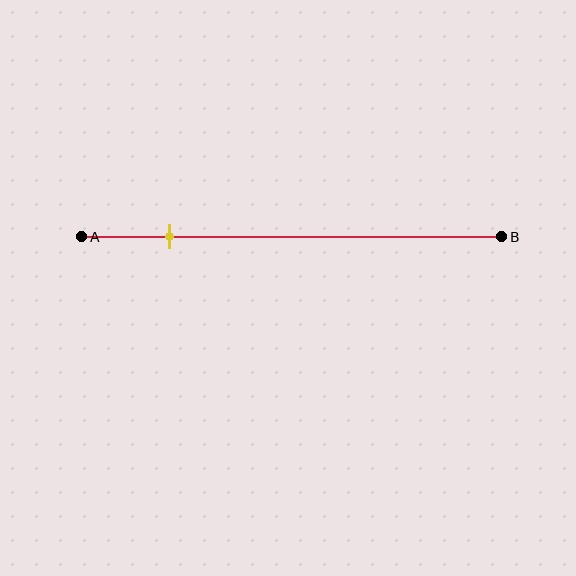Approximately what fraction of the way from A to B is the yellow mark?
The yellow mark is approximately 20% of the way from A to B.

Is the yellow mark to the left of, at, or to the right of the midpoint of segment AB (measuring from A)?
The yellow mark is to the left of the midpoint of segment AB.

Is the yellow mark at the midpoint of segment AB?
No, the mark is at about 20% from A, not at the 50% midpoint.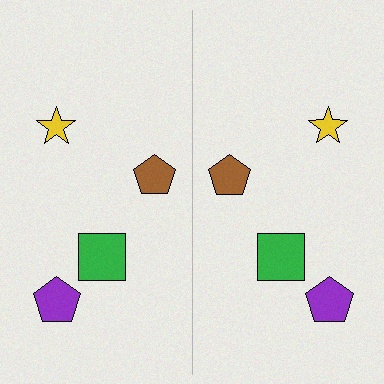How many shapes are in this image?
There are 8 shapes in this image.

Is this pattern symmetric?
Yes, this pattern has bilateral (reflection) symmetry.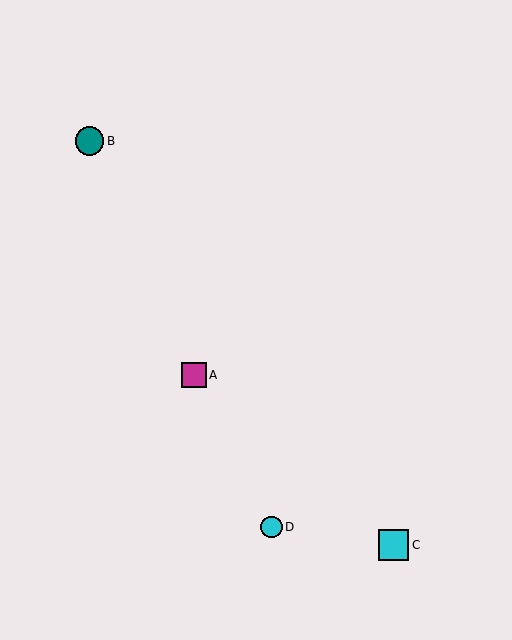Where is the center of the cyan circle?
The center of the cyan circle is at (271, 527).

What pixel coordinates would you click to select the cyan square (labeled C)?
Click at (394, 545) to select the cyan square C.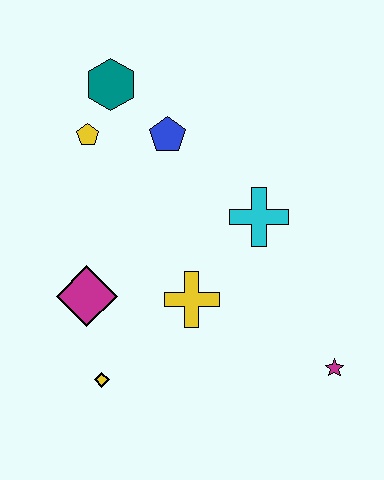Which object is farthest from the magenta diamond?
The magenta star is farthest from the magenta diamond.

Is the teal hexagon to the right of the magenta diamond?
Yes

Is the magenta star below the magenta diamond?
Yes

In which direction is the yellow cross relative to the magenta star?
The yellow cross is to the left of the magenta star.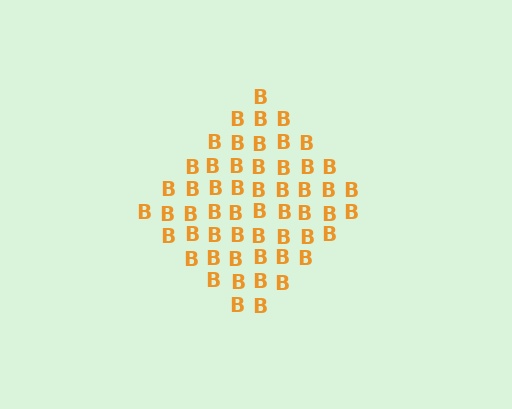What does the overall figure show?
The overall figure shows a diamond.